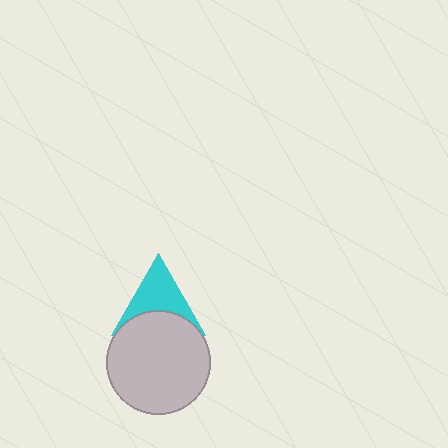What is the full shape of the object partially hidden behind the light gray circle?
The partially hidden object is a cyan triangle.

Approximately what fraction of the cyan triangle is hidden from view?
Roughly 41% of the cyan triangle is hidden behind the light gray circle.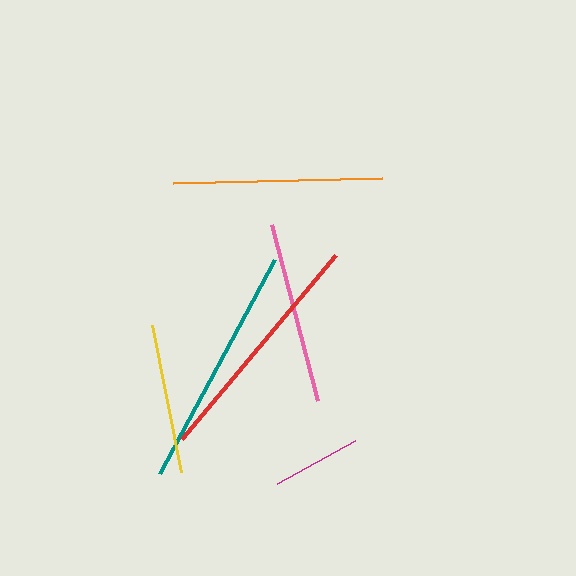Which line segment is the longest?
The teal line is the longest at approximately 243 pixels.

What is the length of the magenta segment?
The magenta segment is approximately 89 pixels long.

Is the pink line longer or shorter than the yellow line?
The pink line is longer than the yellow line.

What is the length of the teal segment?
The teal segment is approximately 243 pixels long.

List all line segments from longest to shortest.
From longest to shortest: teal, red, orange, pink, yellow, magenta.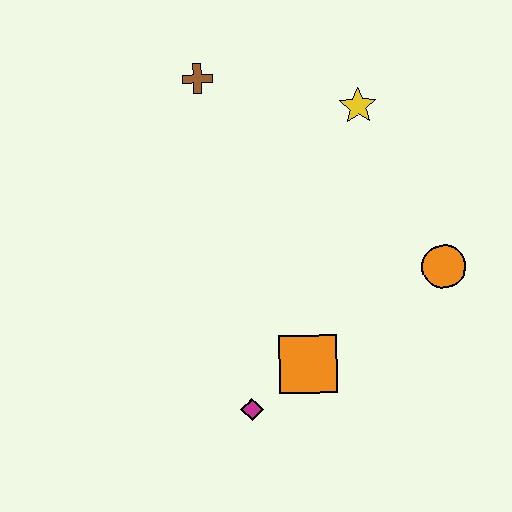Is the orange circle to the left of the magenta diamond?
No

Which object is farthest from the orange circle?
The brown cross is farthest from the orange circle.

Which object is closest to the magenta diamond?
The orange square is closest to the magenta diamond.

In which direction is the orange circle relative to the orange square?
The orange circle is to the right of the orange square.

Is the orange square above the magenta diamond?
Yes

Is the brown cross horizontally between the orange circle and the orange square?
No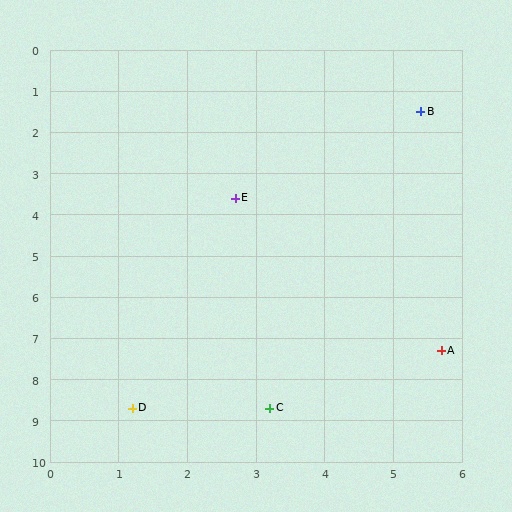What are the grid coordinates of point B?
Point B is at approximately (5.4, 1.5).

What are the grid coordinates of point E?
Point E is at approximately (2.7, 3.6).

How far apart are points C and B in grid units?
Points C and B are about 7.5 grid units apart.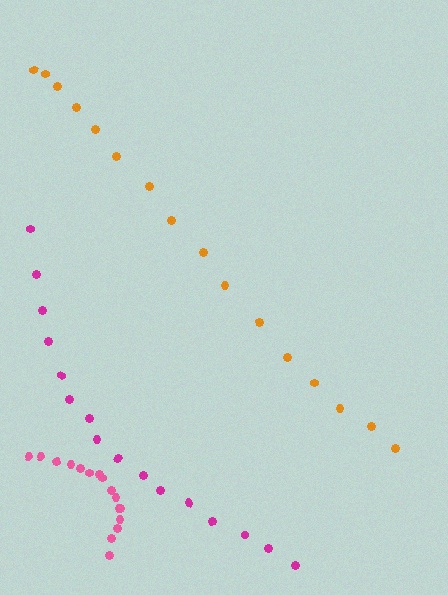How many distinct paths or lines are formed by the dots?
There are 3 distinct paths.